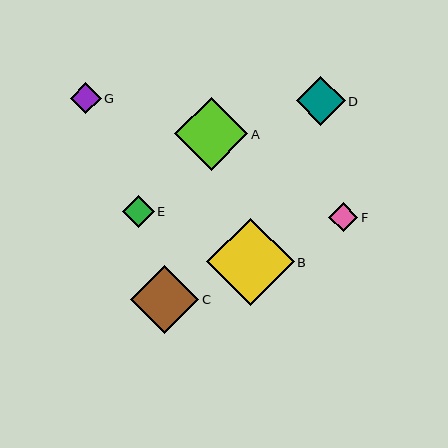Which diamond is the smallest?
Diamond F is the smallest with a size of approximately 29 pixels.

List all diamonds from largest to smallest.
From largest to smallest: B, A, C, D, E, G, F.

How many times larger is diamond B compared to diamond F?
Diamond B is approximately 3.0 times the size of diamond F.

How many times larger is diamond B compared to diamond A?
Diamond B is approximately 1.2 times the size of diamond A.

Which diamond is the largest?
Diamond B is the largest with a size of approximately 88 pixels.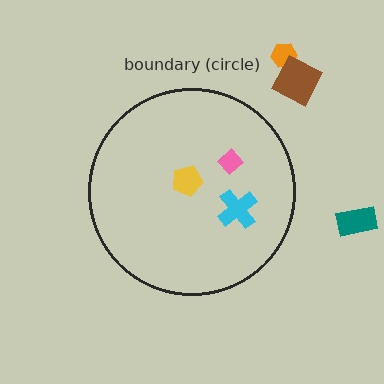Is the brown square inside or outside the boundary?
Outside.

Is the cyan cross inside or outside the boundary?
Inside.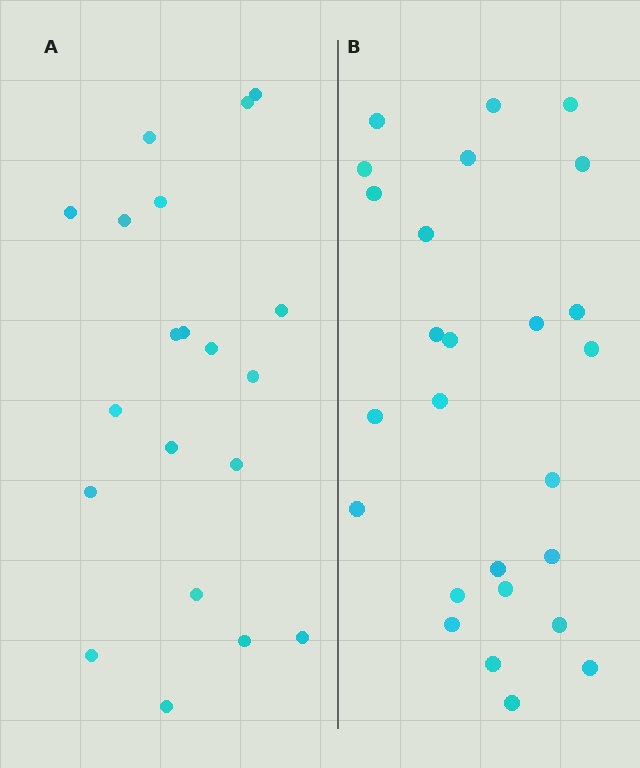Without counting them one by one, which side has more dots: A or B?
Region B (the right region) has more dots.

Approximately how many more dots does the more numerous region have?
Region B has about 6 more dots than region A.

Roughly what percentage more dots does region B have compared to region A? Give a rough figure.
About 30% more.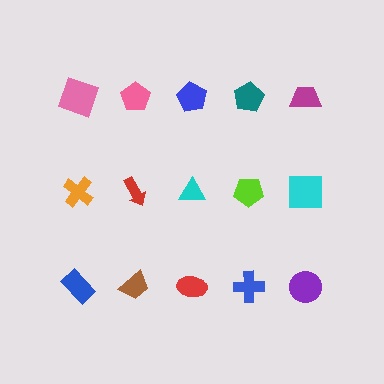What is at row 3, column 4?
A blue cross.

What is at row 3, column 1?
A blue rectangle.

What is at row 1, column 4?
A teal pentagon.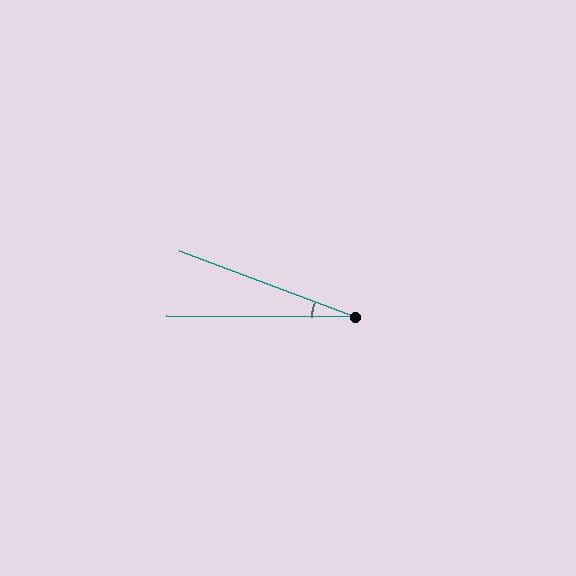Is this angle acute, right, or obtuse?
It is acute.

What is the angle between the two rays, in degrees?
Approximately 20 degrees.